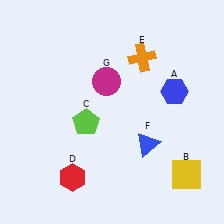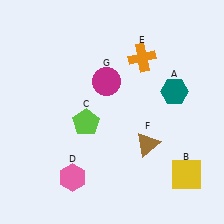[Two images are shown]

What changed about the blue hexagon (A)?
In Image 1, A is blue. In Image 2, it changed to teal.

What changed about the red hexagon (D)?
In Image 1, D is red. In Image 2, it changed to pink.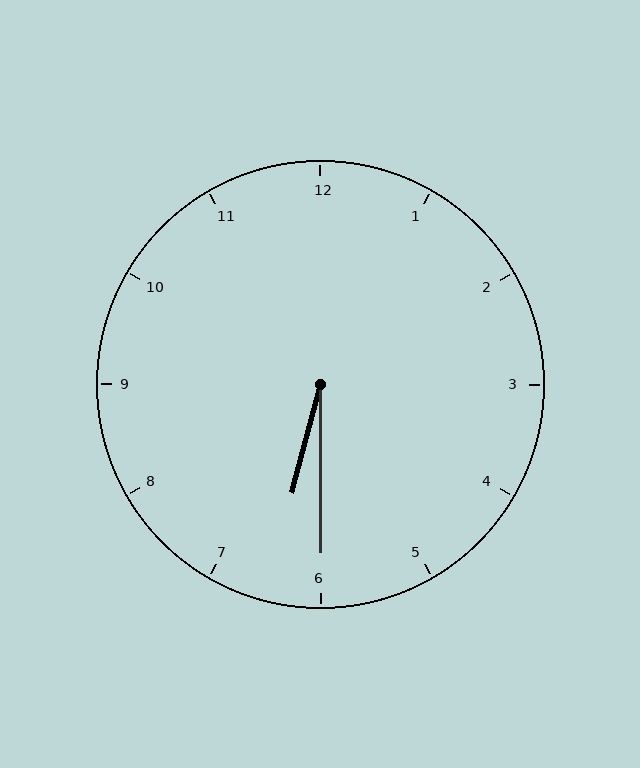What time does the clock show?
6:30.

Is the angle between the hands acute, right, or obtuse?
It is acute.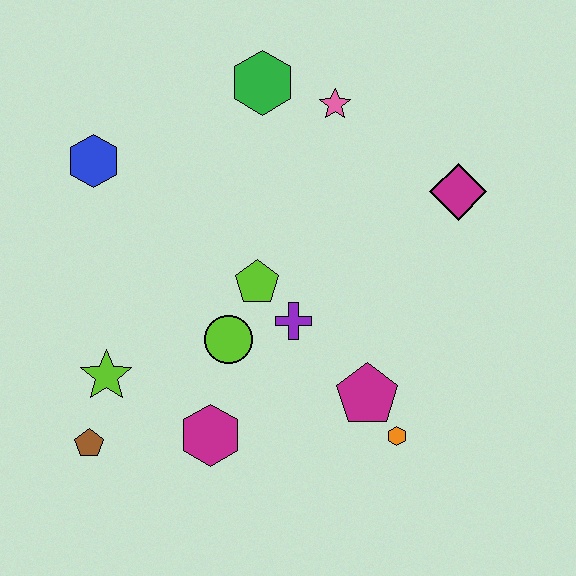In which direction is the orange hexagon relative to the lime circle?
The orange hexagon is to the right of the lime circle.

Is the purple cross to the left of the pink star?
Yes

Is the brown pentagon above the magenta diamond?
No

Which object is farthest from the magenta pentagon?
The blue hexagon is farthest from the magenta pentagon.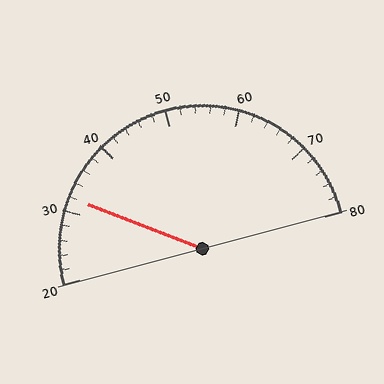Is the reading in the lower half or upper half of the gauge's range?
The reading is in the lower half of the range (20 to 80).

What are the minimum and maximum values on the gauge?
The gauge ranges from 20 to 80.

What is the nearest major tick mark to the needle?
The nearest major tick mark is 30.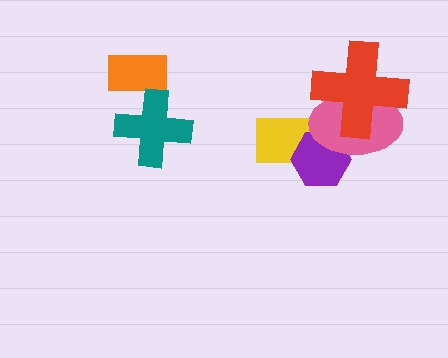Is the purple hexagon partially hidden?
Yes, it is partially covered by another shape.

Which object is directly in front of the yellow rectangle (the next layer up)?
The purple hexagon is directly in front of the yellow rectangle.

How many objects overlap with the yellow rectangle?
2 objects overlap with the yellow rectangle.